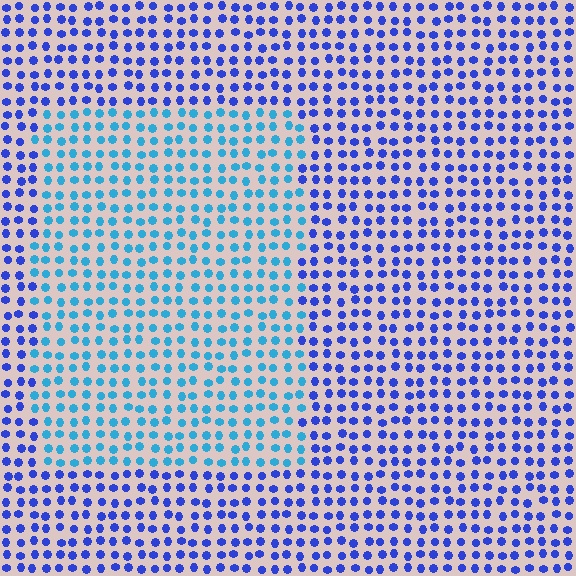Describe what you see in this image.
The image is filled with small blue elements in a uniform arrangement. A rectangle-shaped region is visible where the elements are tinted to a slightly different hue, forming a subtle color boundary.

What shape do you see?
I see a rectangle.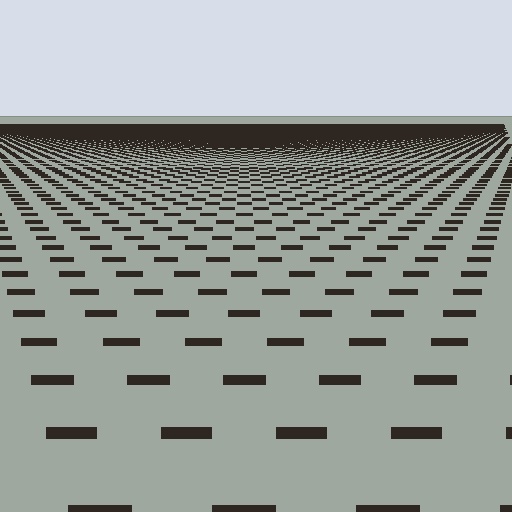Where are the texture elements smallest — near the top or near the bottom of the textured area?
Near the top.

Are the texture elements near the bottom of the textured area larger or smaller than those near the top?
Larger. Near the bottom, elements are closer to the viewer and appear at a bigger on-screen size.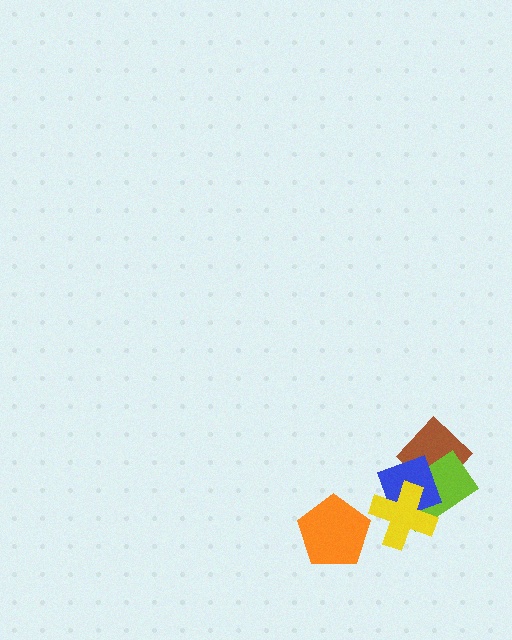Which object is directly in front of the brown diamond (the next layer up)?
The lime rectangle is directly in front of the brown diamond.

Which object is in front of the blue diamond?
The yellow cross is in front of the blue diamond.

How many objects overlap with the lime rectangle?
3 objects overlap with the lime rectangle.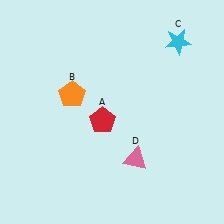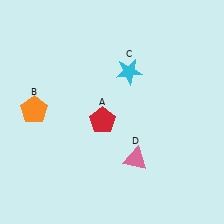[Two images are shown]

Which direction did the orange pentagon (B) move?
The orange pentagon (B) moved left.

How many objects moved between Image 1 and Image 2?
2 objects moved between the two images.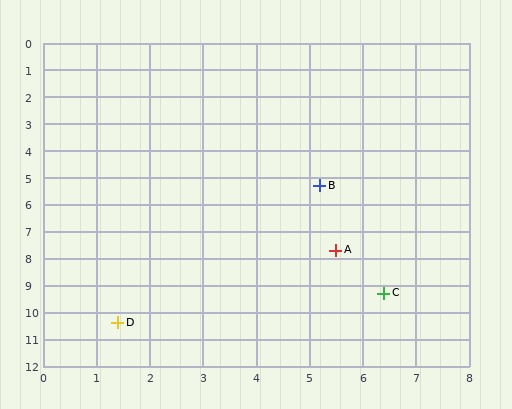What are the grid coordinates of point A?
Point A is at approximately (5.5, 7.7).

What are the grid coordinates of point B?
Point B is at approximately (5.2, 5.3).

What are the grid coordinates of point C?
Point C is at approximately (6.4, 9.3).